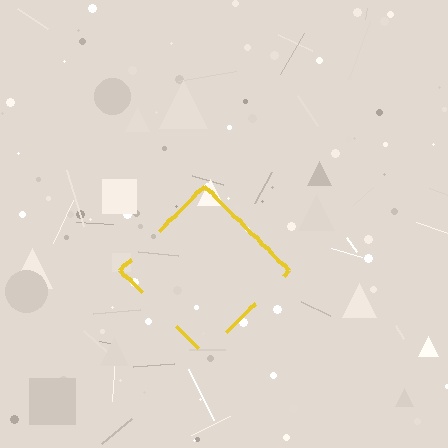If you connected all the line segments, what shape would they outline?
They would outline a diamond.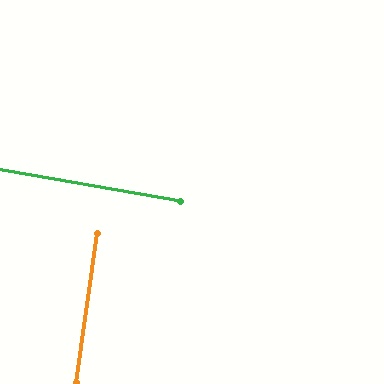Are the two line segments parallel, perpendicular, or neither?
Perpendicular — they meet at approximately 88°.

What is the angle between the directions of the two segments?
Approximately 88 degrees.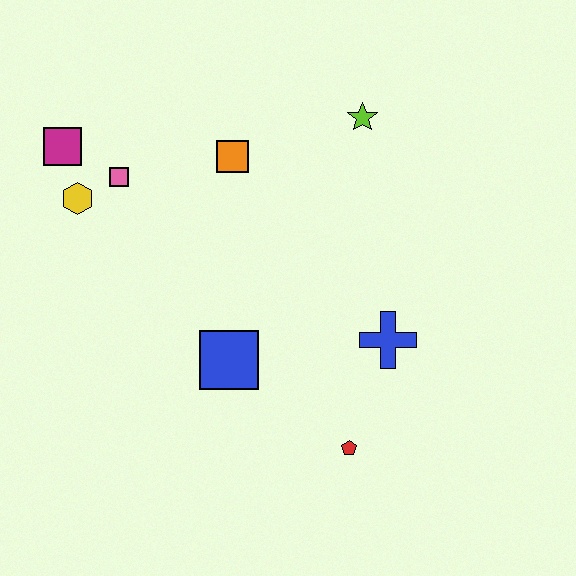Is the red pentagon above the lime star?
No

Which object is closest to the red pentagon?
The blue cross is closest to the red pentagon.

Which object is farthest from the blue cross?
The magenta square is farthest from the blue cross.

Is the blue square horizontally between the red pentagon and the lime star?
No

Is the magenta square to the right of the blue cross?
No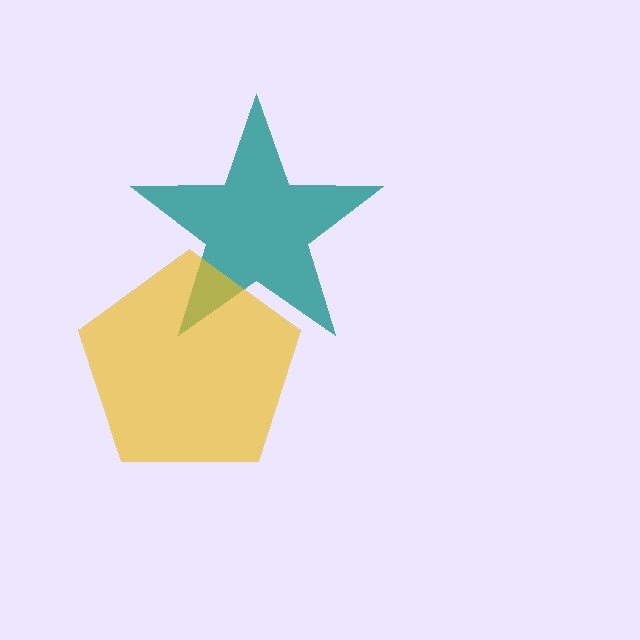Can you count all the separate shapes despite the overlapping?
Yes, there are 2 separate shapes.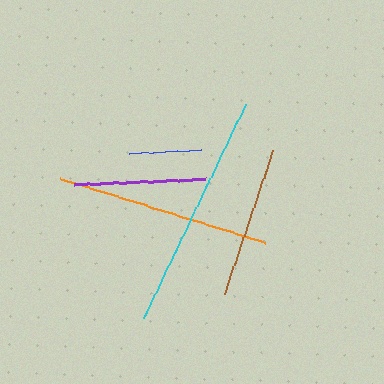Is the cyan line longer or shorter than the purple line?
The cyan line is longer than the purple line.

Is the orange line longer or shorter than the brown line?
The orange line is longer than the brown line.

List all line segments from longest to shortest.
From longest to shortest: cyan, orange, brown, purple, blue.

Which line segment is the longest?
The cyan line is the longest at approximately 238 pixels.